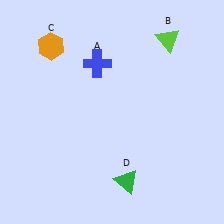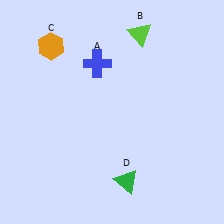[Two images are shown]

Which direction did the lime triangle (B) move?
The lime triangle (B) moved left.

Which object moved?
The lime triangle (B) moved left.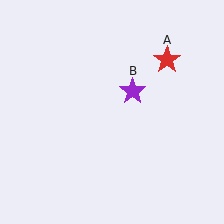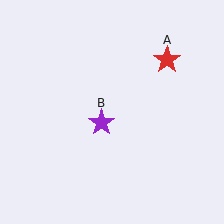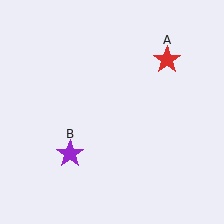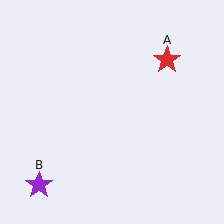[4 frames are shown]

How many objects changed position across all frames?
1 object changed position: purple star (object B).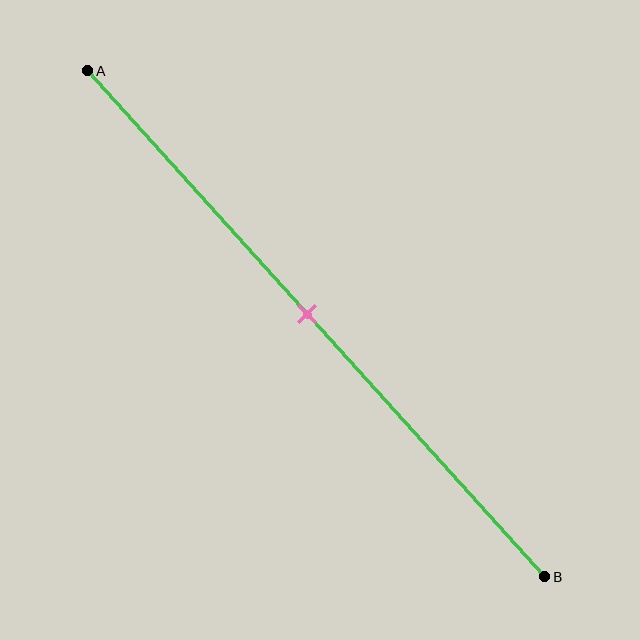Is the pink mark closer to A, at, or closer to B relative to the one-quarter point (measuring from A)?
The pink mark is closer to point B than the one-quarter point of segment AB.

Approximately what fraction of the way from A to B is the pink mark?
The pink mark is approximately 50% of the way from A to B.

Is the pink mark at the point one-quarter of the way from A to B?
No, the mark is at about 50% from A, not at the 25% one-quarter point.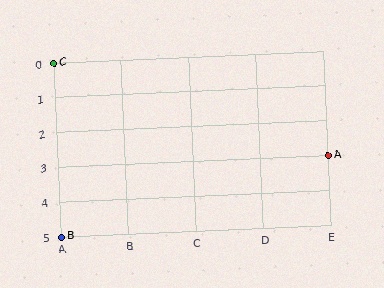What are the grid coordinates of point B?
Point B is at grid coordinates (A, 5).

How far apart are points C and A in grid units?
Points C and A are 4 columns and 3 rows apart (about 5.0 grid units diagonally).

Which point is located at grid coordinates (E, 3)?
Point A is at (E, 3).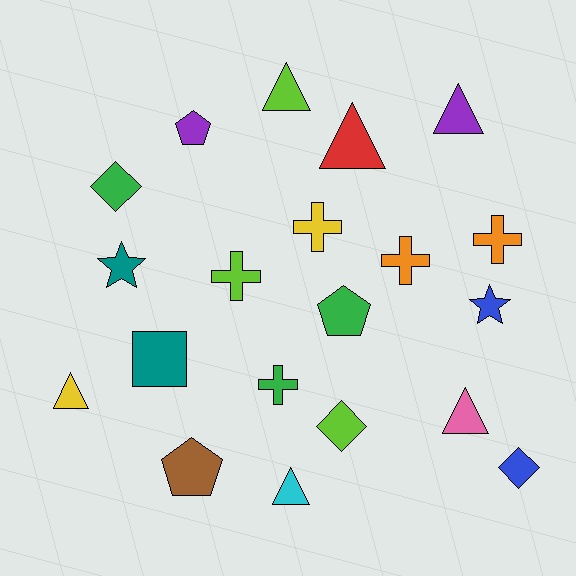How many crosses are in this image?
There are 5 crosses.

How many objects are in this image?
There are 20 objects.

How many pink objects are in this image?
There is 1 pink object.